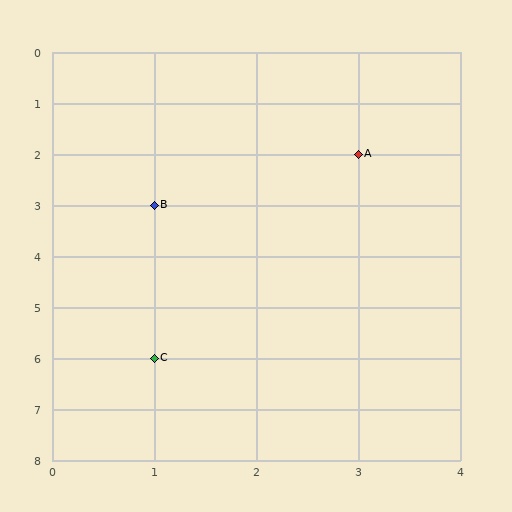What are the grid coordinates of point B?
Point B is at grid coordinates (1, 3).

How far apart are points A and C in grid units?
Points A and C are 2 columns and 4 rows apart (about 4.5 grid units diagonally).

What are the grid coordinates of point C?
Point C is at grid coordinates (1, 6).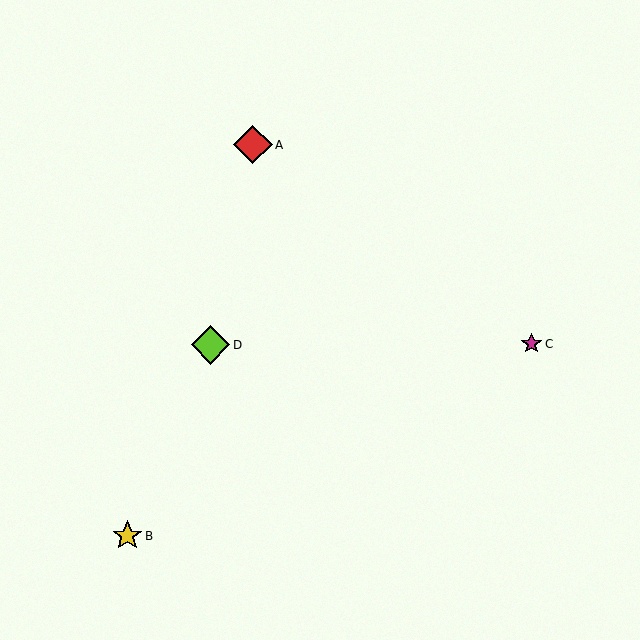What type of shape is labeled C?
Shape C is a magenta star.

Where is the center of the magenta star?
The center of the magenta star is at (532, 344).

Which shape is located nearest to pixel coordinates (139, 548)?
The yellow star (labeled B) at (127, 536) is nearest to that location.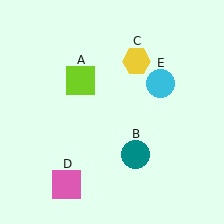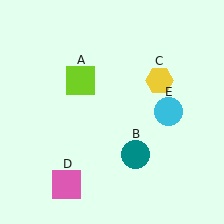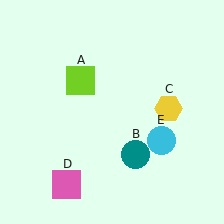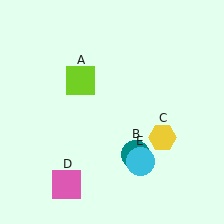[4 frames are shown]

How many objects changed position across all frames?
2 objects changed position: yellow hexagon (object C), cyan circle (object E).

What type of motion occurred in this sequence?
The yellow hexagon (object C), cyan circle (object E) rotated clockwise around the center of the scene.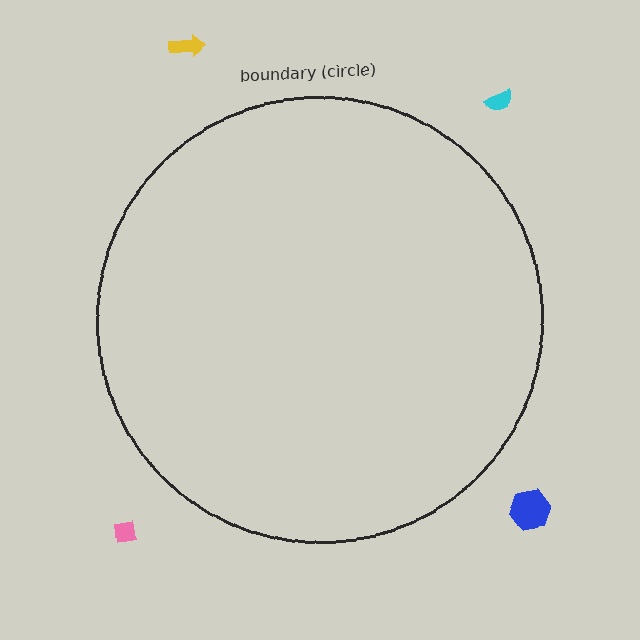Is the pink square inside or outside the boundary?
Outside.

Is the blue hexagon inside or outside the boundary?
Outside.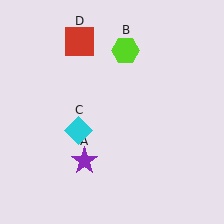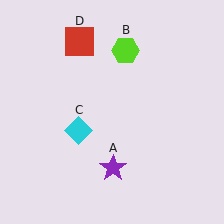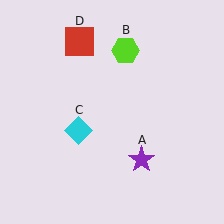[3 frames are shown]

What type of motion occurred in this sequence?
The purple star (object A) rotated counterclockwise around the center of the scene.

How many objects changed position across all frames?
1 object changed position: purple star (object A).